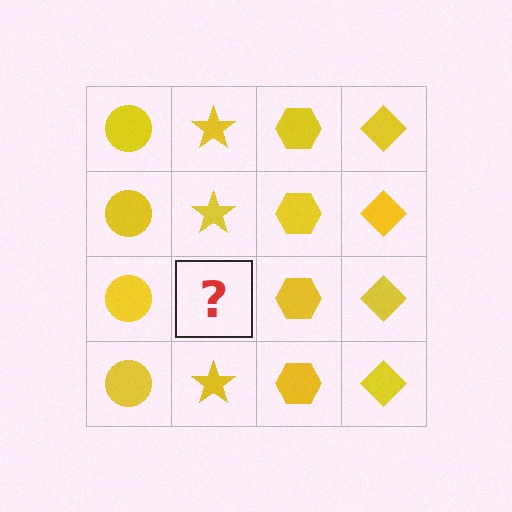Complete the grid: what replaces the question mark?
The question mark should be replaced with a yellow star.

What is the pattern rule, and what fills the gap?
The rule is that each column has a consistent shape. The gap should be filled with a yellow star.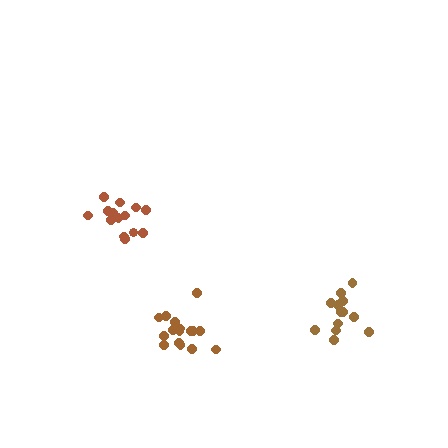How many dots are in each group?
Group 1: 14 dots, Group 2: 16 dots, Group 3: 13 dots (43 total).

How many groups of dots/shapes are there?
There are 3 groups.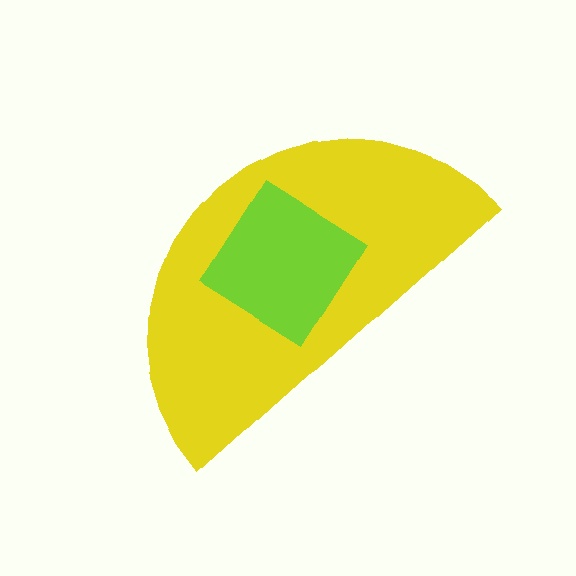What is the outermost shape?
The yellow semicircle.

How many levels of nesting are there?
2.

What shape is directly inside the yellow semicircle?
The lime diamond.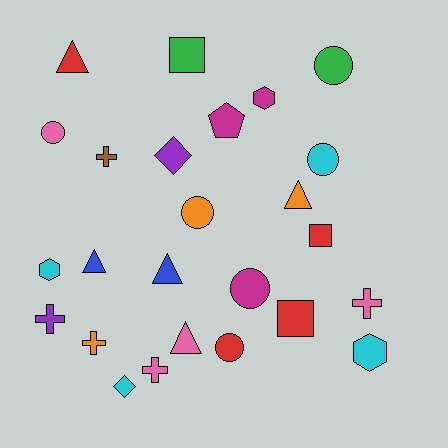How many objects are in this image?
There are 25 objects.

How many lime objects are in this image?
There are no lime objects.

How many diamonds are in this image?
There are 2 diamonds.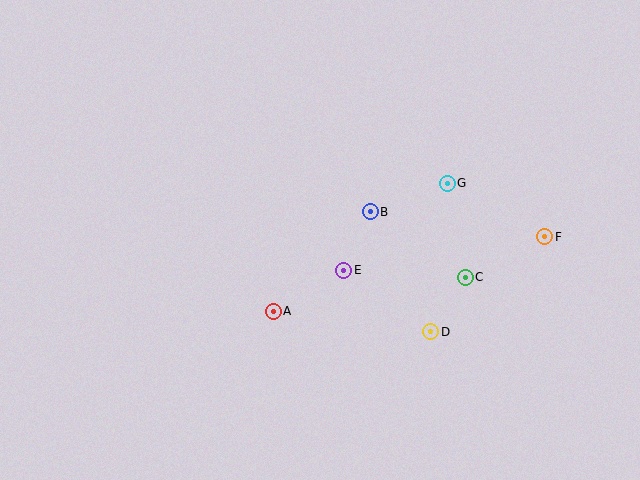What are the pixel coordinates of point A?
Point A is at (273, 311).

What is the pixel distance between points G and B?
The distance between G and B is 82 pixels.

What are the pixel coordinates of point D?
Point D is at (431, 332).